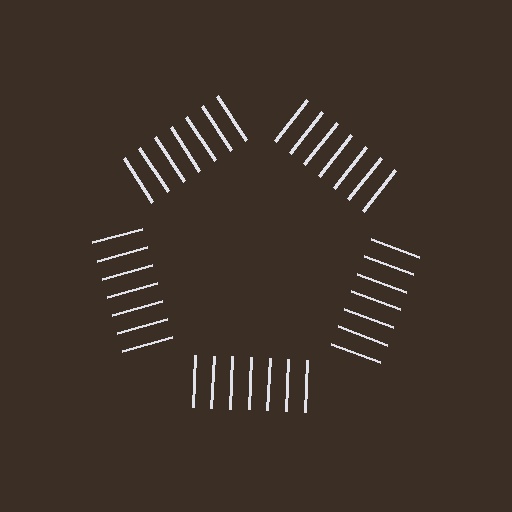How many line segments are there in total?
35 — 7 along each of the 5 edges.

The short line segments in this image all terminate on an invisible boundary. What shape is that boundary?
An illusory pentagon — the line segments terminate on its edges but no continuous stroke is drawn.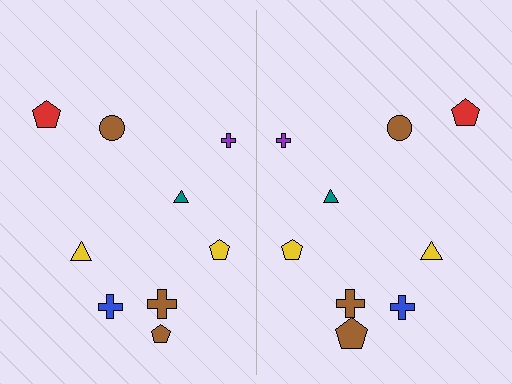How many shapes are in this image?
There are 18 shapes in this image.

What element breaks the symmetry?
The brown pentagon on the right side has a different size than its mirror counterpart.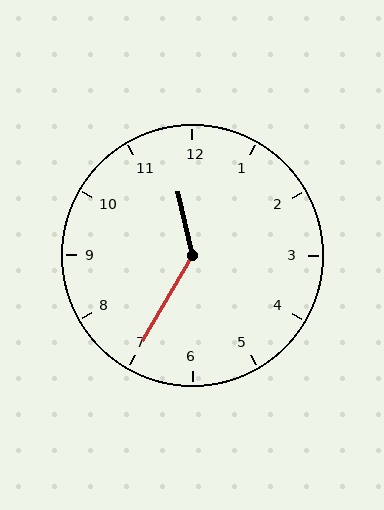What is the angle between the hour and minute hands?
Approximately 138 degrees.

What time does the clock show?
11:35.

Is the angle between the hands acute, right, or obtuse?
It is obtuse.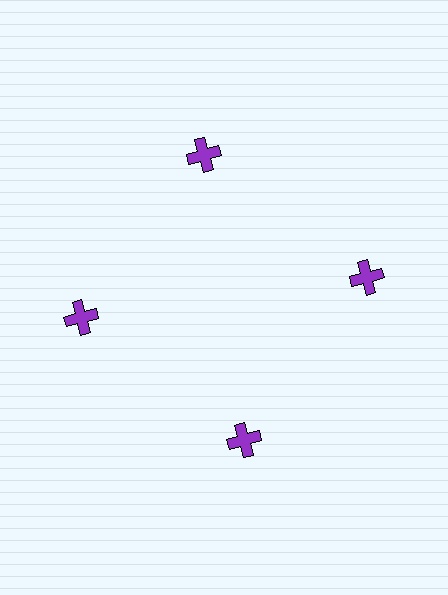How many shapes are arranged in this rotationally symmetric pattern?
There are 4 shapes, arranged in 4 groups of 1.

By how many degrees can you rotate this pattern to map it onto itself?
The pattern maps onto itself every 90 degrees of rotation.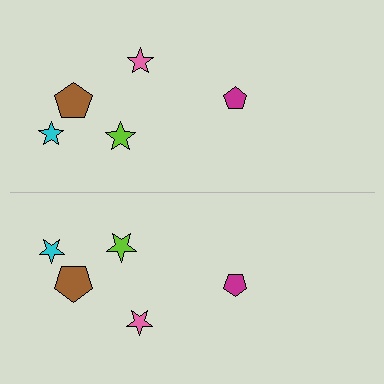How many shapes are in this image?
There are 10 shapes in this image.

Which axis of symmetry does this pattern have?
The pattern has a horizontal axis of symmetry running through the center of the image.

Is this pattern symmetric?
Yes, this pattern has bilateral (reflection) symmetry.